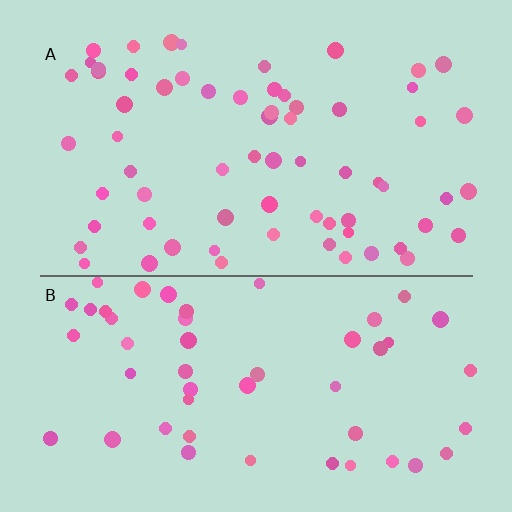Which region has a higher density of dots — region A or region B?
A (the top).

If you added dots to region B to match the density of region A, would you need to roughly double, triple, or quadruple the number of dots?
Approximately double.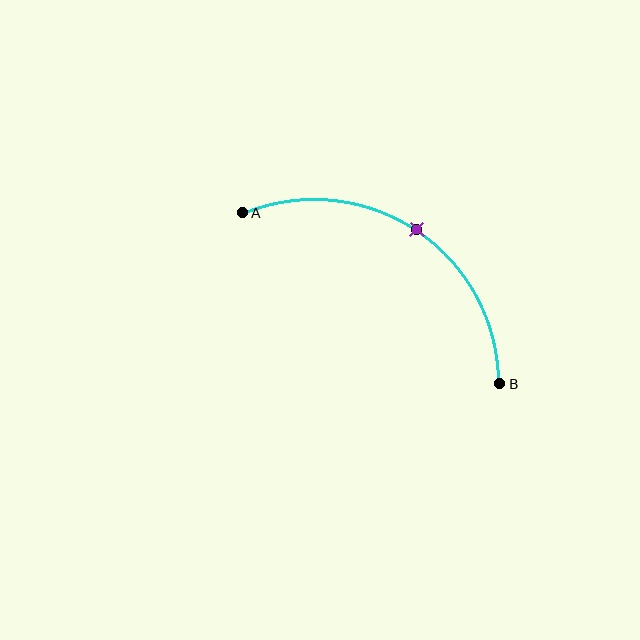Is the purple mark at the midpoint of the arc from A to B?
Yes. The purple mark lies on the arc at equal arc-length from both A and B — it is the arc midpoint.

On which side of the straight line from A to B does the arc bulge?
The arc bulges above the straight line connecting A and B.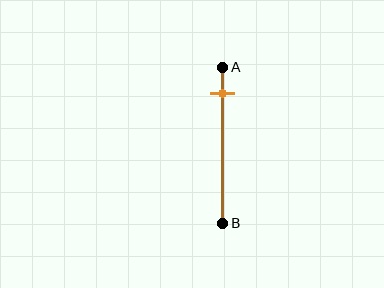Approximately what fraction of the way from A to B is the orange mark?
The orange mark is approximately 15% of the way from A to B.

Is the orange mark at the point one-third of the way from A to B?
No, the mark is at about 15% from A, not at the 33% one-third point.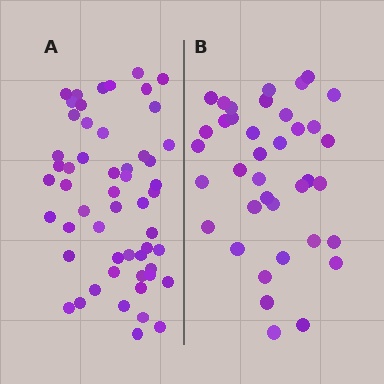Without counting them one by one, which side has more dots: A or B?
Region A (the left region) has more dots.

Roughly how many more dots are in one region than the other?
Region A has approximately 15 more dots than region B.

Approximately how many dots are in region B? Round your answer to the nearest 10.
About 40 dots. (The exact count is 38, which rounds to 40.)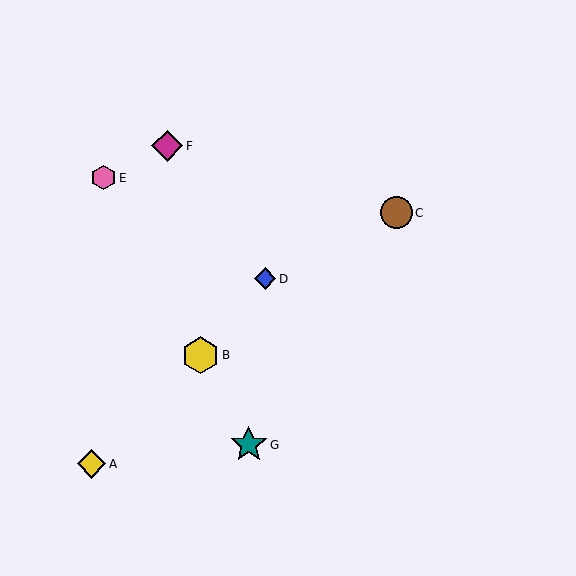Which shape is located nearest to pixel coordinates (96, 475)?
The yellow diamond (labeled A) at (92, 464) is nearest to that location.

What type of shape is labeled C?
Shape C is a brown circle.